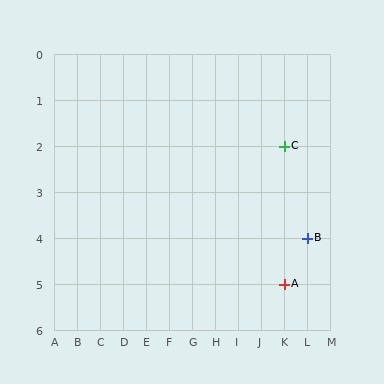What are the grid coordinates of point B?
Point B is at grid coordinates (L, 4).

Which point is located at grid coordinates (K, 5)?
Point A is at (K, 5).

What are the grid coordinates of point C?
Point C is at grid coordinates (K, 2).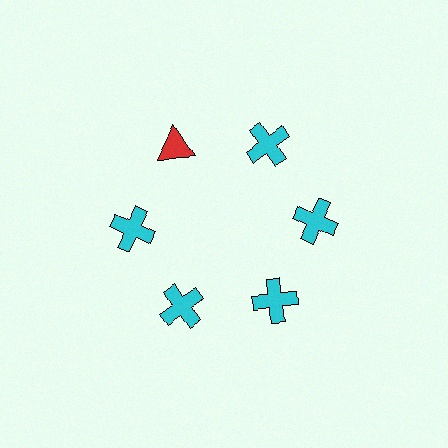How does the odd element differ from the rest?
It differs in both color (red instead of cyan) and shape (triangle instead of cross).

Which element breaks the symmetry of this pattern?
The red triangle at roughly the 11 o'clock position breaks the symmetry. All other shapes are cyan crosses.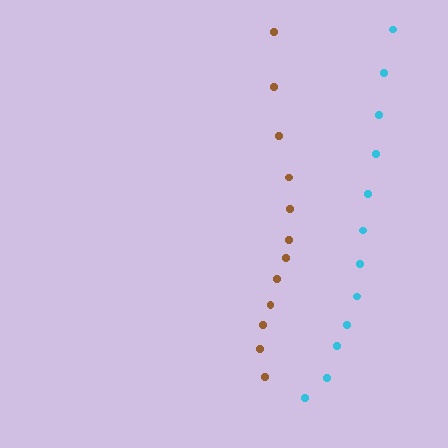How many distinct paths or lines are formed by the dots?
There are 2 distinct paths.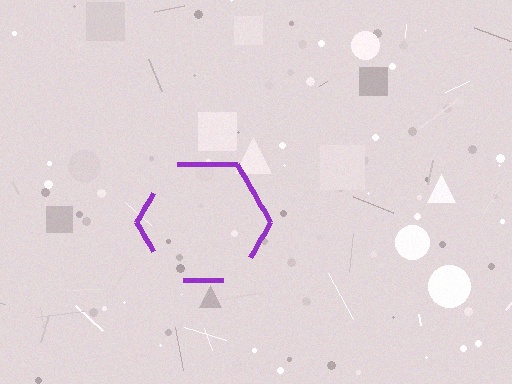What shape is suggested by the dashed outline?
The dashed outline suggests a hexagon.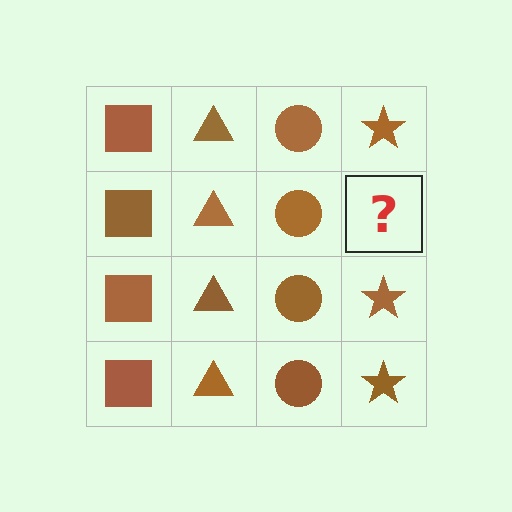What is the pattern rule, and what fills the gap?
The rule is that each column has a consistent shape. The gap should be filled with a brown star.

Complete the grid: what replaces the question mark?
The question mark should be replaced with a brown star.